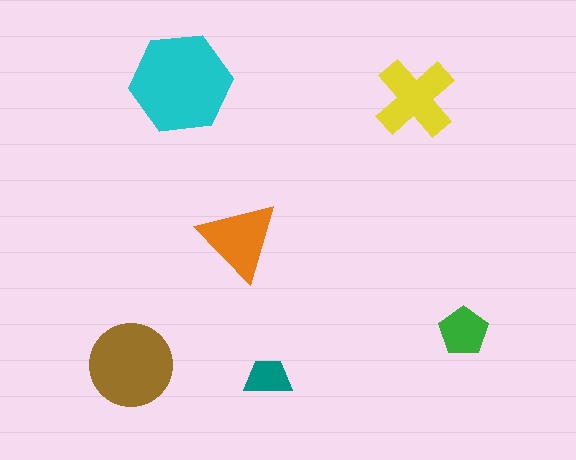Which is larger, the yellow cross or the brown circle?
The brown circle.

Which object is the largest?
The cyan hexagon.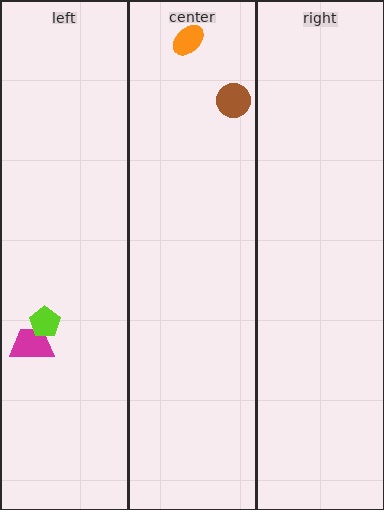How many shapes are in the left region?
2.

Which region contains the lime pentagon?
The left region.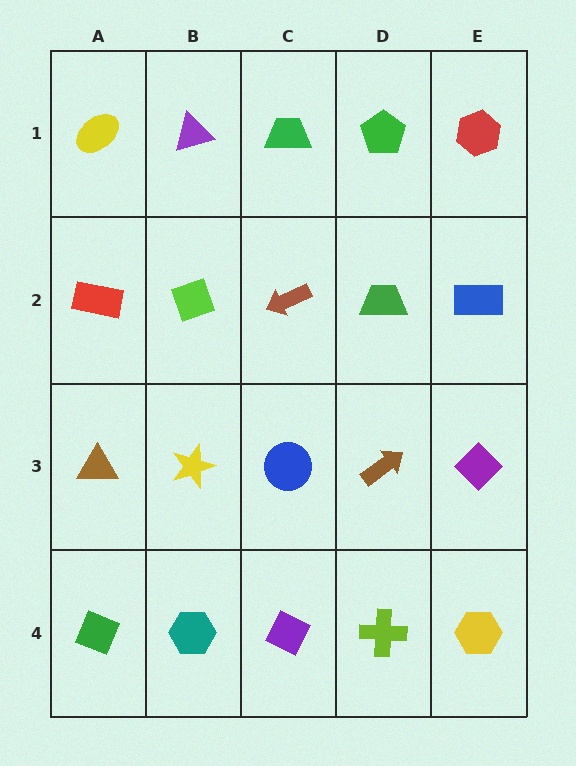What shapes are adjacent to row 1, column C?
A brown arrow (row 2, column C), a purple triangle (row 1, column B), a green pentagon (row 1, column D).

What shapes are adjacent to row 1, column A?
A red rectangle (row 2, column A), a purple triangle (row 1, column B).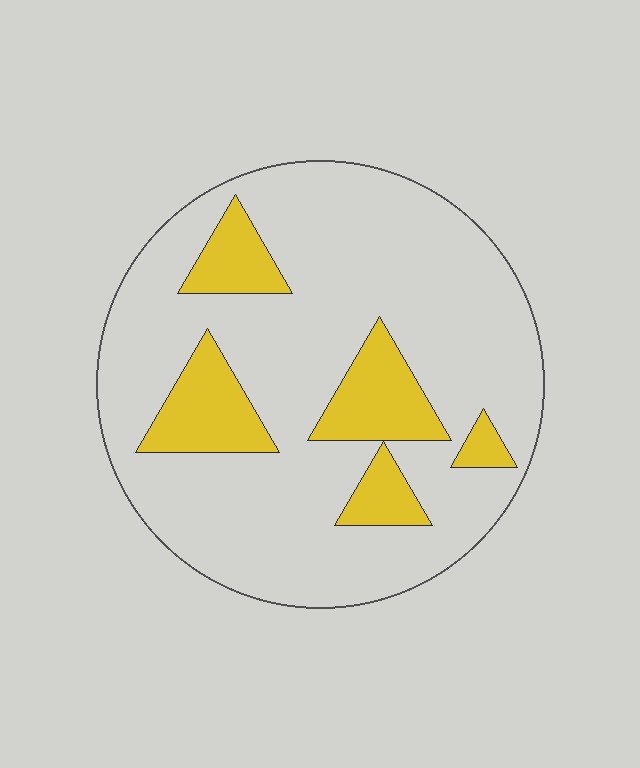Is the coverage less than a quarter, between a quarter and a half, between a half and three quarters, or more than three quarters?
Less than a quarter.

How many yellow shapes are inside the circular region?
5.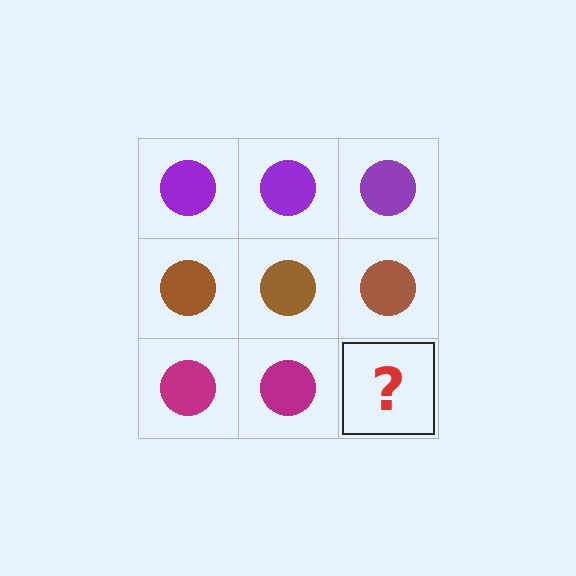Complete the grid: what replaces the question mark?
The question mark should be replaced with a magenta circle.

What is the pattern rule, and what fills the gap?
The rule is that each row has a consistent color. The gap should be filled with a magenta circle.